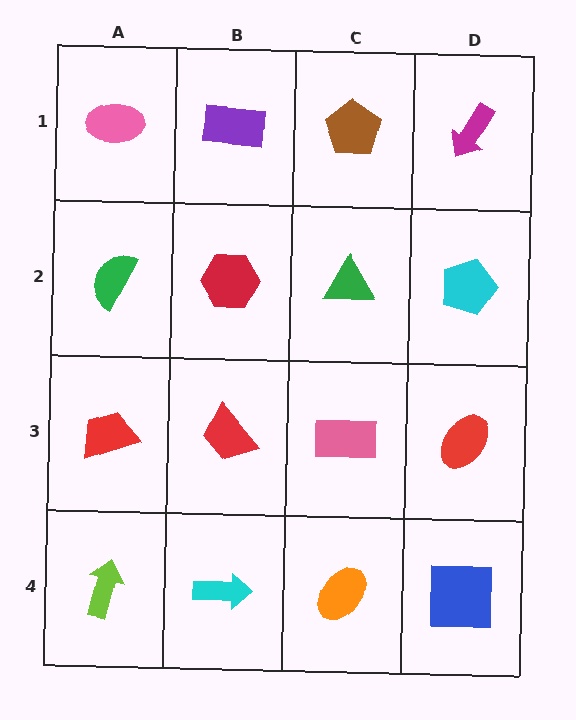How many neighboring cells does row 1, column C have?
3.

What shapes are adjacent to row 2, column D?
A magenta arrow (row 1, column D), a red ellipse (row 3, column D), a green triangle (row 2, column C).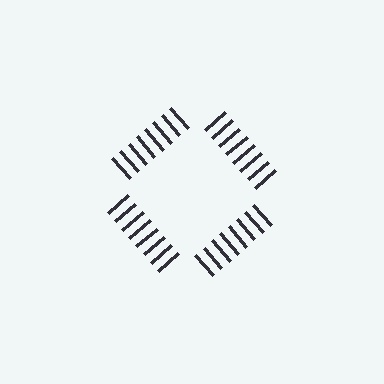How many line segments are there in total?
32 — 8 along each of the 4 edges.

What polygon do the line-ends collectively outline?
An illusory square — the line segments terminate on its edges but no continuous stroke is drawn.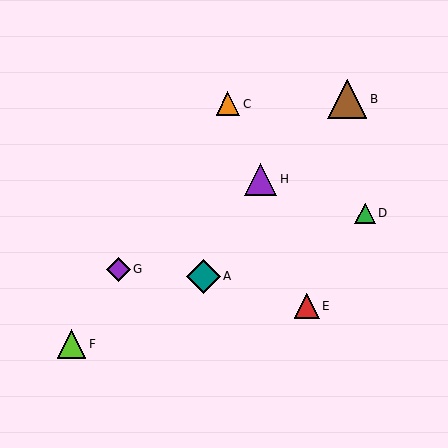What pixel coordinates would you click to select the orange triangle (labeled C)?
Click at (228, 104) to select the orange triangle C.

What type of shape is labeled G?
Shape G is a purple diamond.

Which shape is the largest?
The brown triangle (labeled B) is the largest.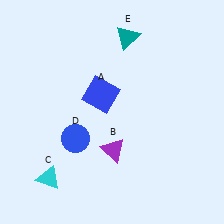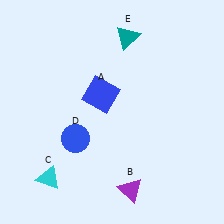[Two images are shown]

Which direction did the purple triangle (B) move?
The purple triangle (B) moved down.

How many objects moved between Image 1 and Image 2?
1 object moved between the two images.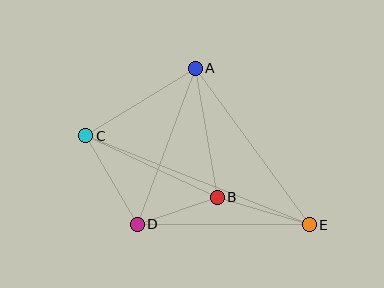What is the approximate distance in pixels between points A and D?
The distance between A and D is approximately 167 pixels.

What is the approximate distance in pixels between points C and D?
The distance between C and D is approximately 103 pixels.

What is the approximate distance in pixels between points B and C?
The distance between B and C is approximately 145 pixels.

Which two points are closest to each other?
Points B and D are closest to each other.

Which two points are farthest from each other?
Points C and E are farthest from each other.